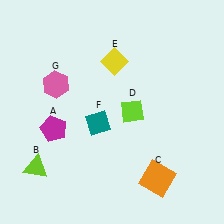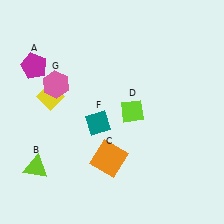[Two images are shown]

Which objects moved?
The objects that moved are: the magenta pentagon (A), the orange square (C), the yellow diamond (E).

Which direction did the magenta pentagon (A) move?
The magenta pentagon (A) moved up.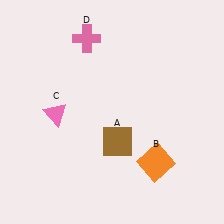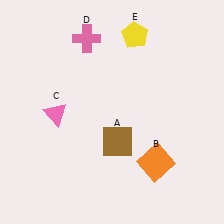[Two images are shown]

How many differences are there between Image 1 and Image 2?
There is 1 difference between the two images.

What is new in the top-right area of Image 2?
A yellow pentagon (E) was added in the top-right area of Image 2.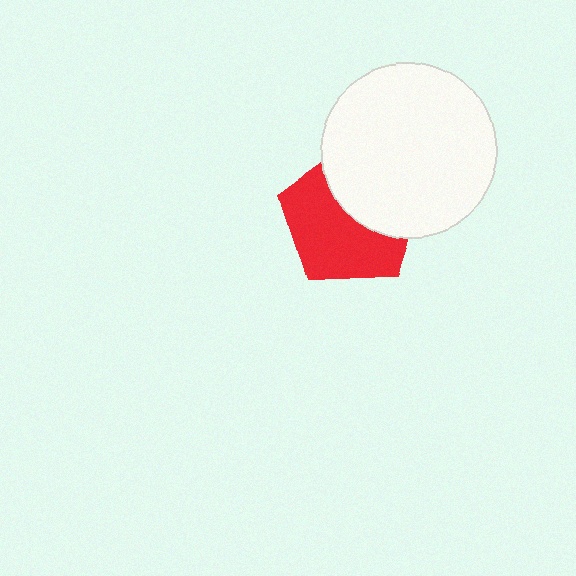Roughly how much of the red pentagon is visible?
About half of it is visible (roughly 58%).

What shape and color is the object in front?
The object in front is a white circle.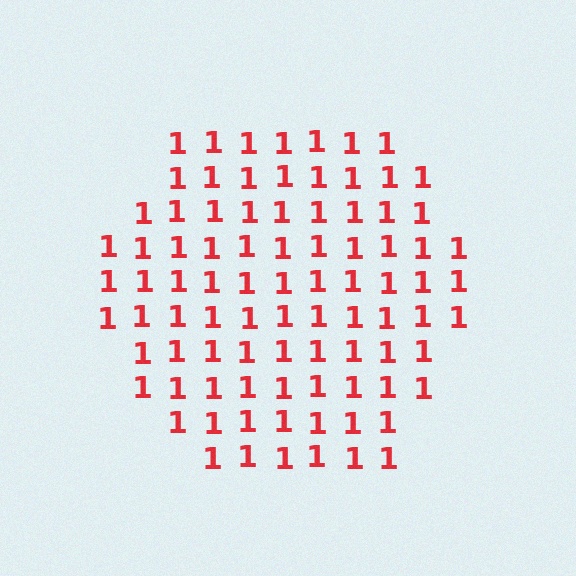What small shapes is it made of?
It is made of small digit 1's.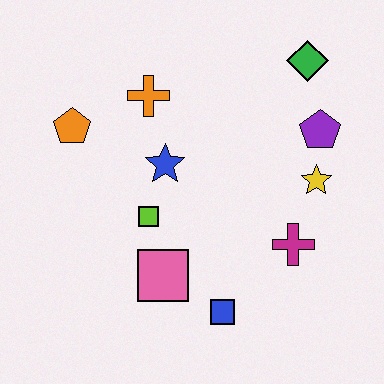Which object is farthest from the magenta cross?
The orange pentagon is farthest from the magenta cross.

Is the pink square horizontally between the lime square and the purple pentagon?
Yes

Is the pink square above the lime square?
No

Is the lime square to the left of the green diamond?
Yes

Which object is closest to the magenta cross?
The yellow star is closest to the magenta cross.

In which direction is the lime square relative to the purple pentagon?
The lime square is to the left of the purple pentagon.